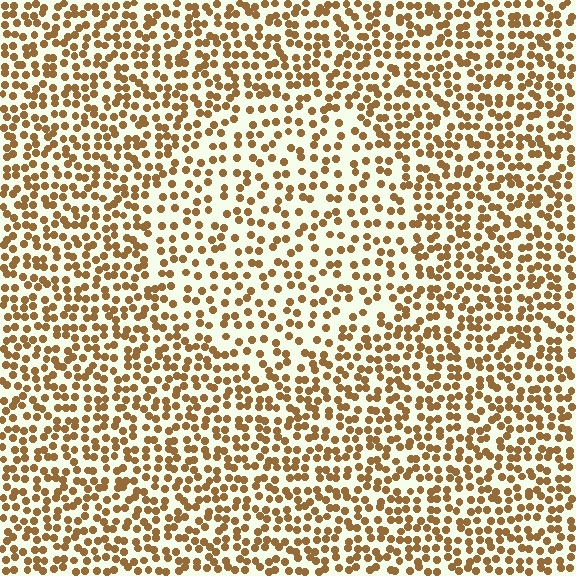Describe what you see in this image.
The image contains small brown elements arranged at two different densities. A circle-shaped region is visible where the elements are less densely packed than the surrounding area.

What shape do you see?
I see a circle.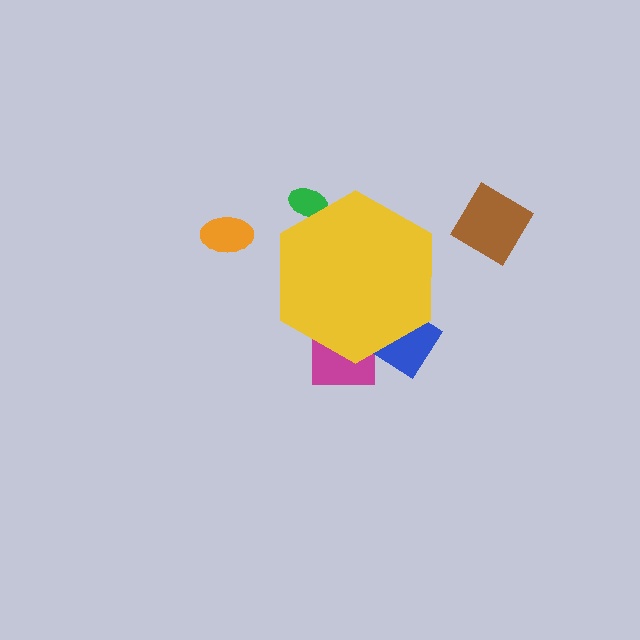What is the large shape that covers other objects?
A yellow hexagon.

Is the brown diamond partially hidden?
No, the brown diamond is fully visible.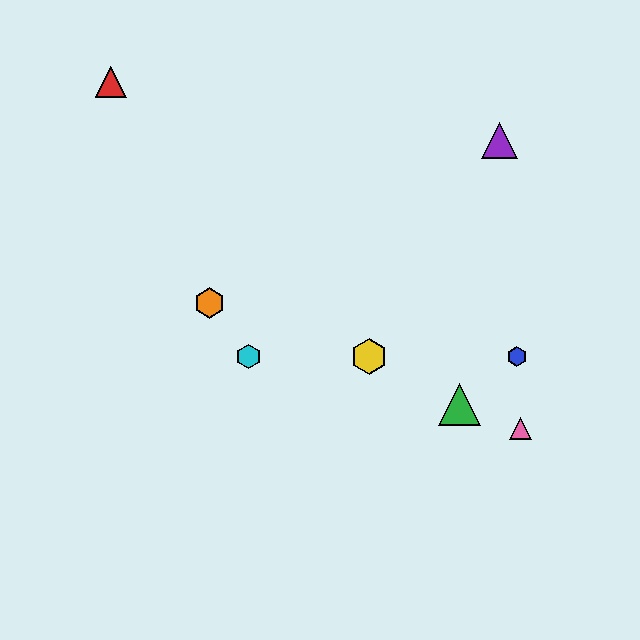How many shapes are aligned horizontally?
3 shapes (the blue hexagon, the yellow hexagon, the cyan hexagon) are aligned horizontally.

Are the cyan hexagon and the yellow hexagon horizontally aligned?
Yes, both are at y≈357.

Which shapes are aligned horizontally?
The blue hexagon, the yellow hexagon, the cyan hexagon are aligned horizontally.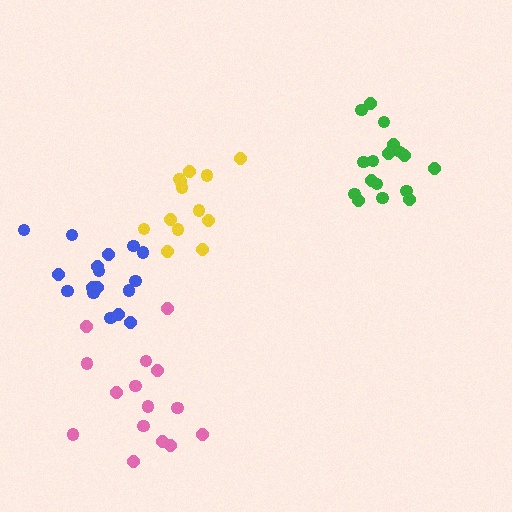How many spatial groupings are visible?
There are 4 spatial groupings.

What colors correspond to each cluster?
The clusters are colored: pink, blue, green, yellow.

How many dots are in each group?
Group 1: 15 dots, Group 2: 17 dots, Group 3: 17 dots, Group 4: 13 dots (62 total).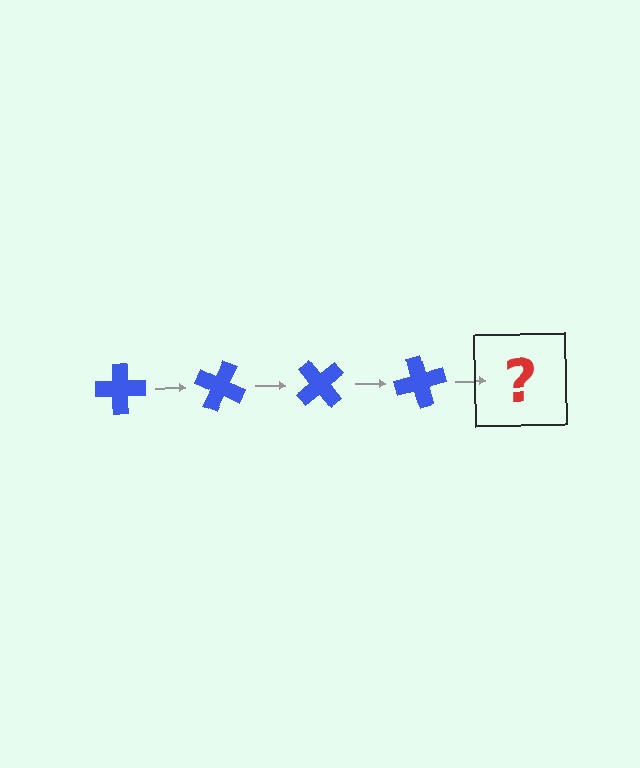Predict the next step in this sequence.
The next step is a blue cross rotated 100 degrees.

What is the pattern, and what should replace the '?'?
The pattern is that the cross rotates 25 degrees each step. The '?' should be a blue cross rotated 100 degrees.